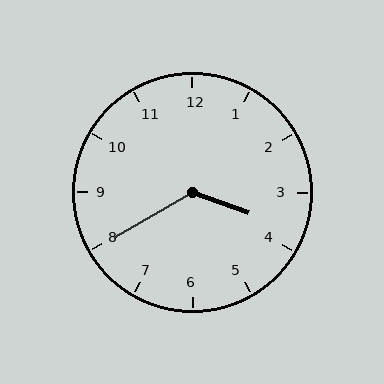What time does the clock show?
3:40.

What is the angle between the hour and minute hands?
Approximately 130 degrees.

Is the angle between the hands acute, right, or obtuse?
It is obtuse.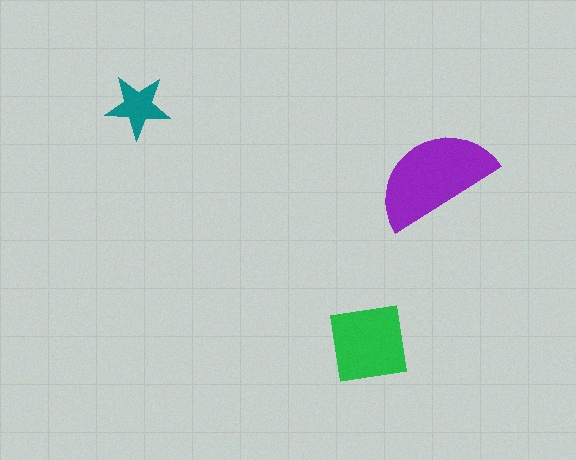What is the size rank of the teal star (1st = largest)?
3rd.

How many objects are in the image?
There are 3 objects in the image.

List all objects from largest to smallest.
The purple semicircle, the green square, the teal star.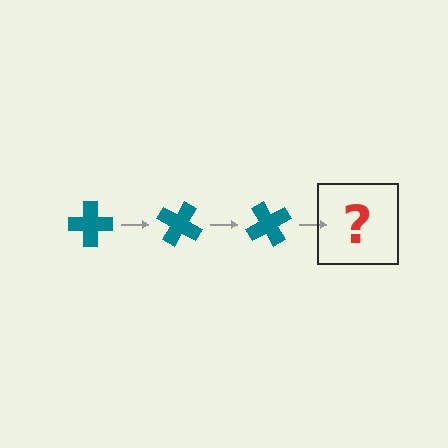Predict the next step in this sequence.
The next step is a teal cross rotated 90 degrees.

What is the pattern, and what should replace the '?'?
The pattern is that the cross rotates 30 degrees each step. The '?' should be a teal cross rotated 90 degrees.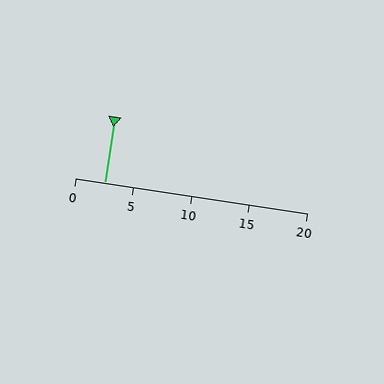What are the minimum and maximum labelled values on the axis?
The axis runs from 0 to 20.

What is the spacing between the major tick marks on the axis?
The major ticks are spaced 5 apart.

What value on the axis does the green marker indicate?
The marker indicates approximately 2.5.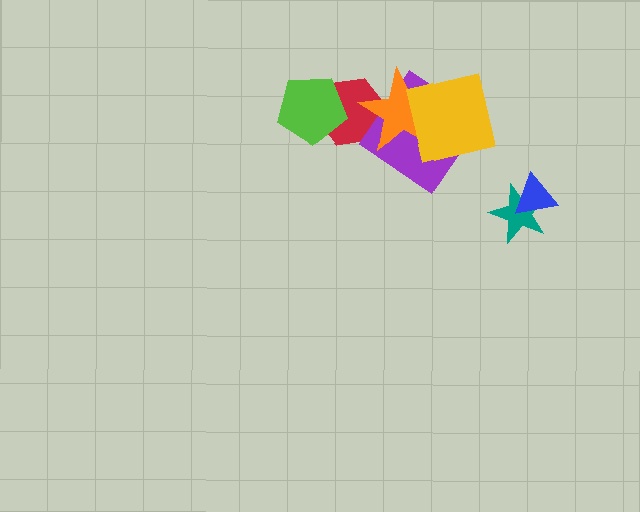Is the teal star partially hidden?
Yes, it is partially covered by another shape.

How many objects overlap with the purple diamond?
2 objects overlap with the purple diamond.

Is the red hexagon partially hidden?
Yes, it is partially covered by another shape.